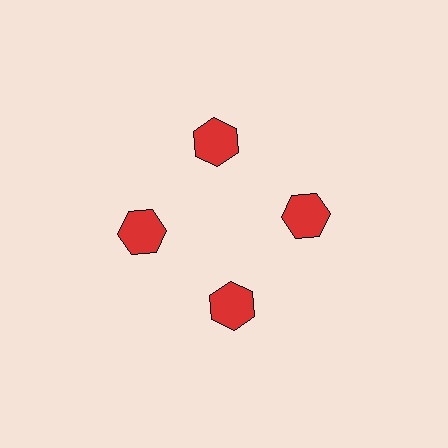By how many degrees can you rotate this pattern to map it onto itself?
The pattern maps onto itself every 90 degrees of rotation.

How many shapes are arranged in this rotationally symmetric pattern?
There are 4 shapes, arranged in 4 groups of 1.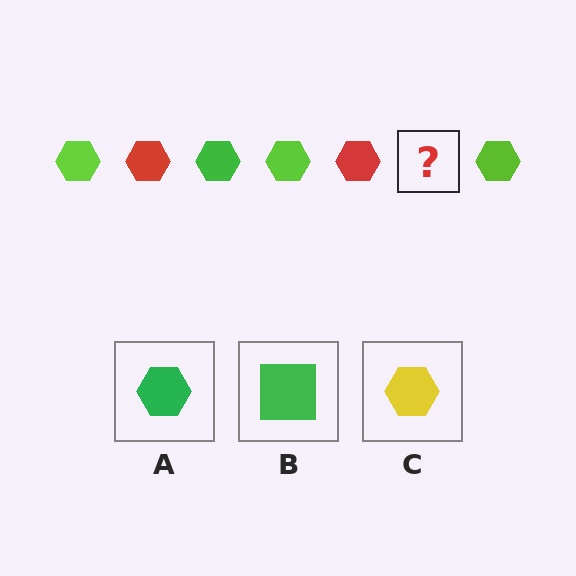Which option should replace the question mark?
Option A.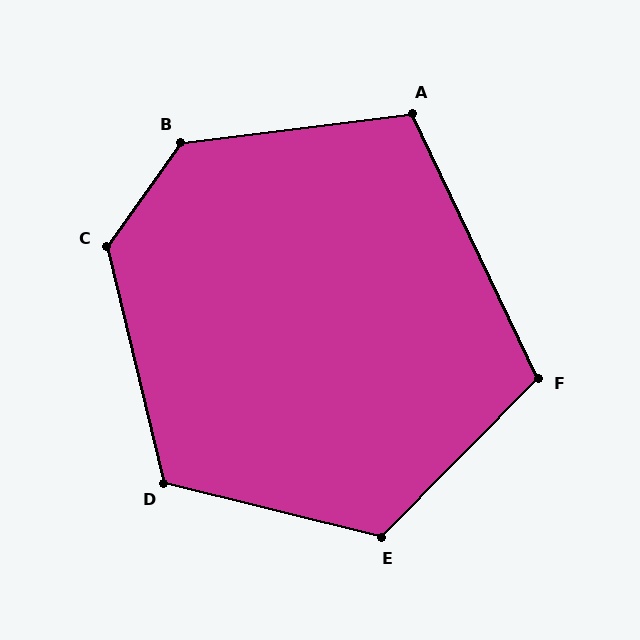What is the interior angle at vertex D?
Approximately 118 degrees (obtuse).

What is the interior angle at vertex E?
Approximately 121 degrees (obtuse).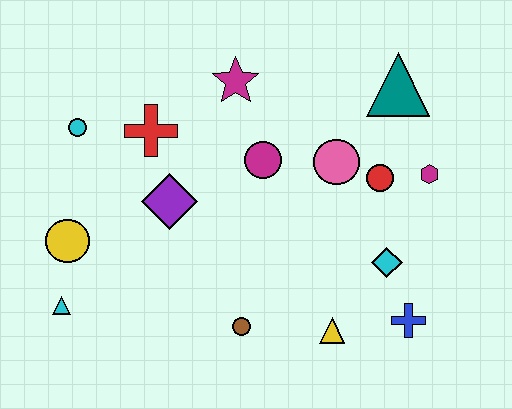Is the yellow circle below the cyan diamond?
No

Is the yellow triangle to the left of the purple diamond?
No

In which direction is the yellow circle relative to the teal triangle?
The yellow circle is to the left of the teal triangle.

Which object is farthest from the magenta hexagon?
The cyan triangle is farthest from the magenta hexagon.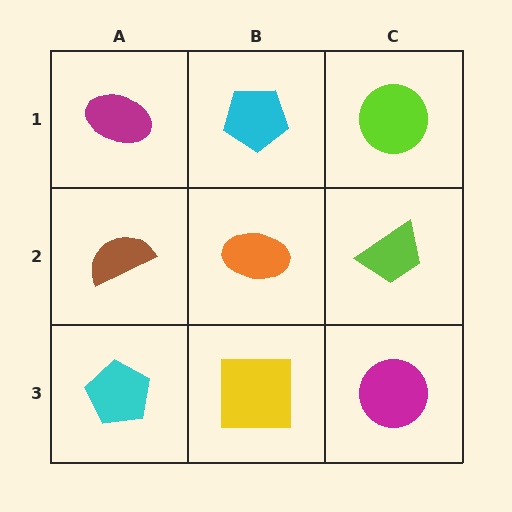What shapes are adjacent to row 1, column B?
An orange ellipse (row 2, column B), a magenta ellipse (row 1, column A), a lime circle (row 1, column C).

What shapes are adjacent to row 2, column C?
A lime circle (row 1, column C), a magenta circle (row 3, column C), an orange ellipse (row 2, column B).